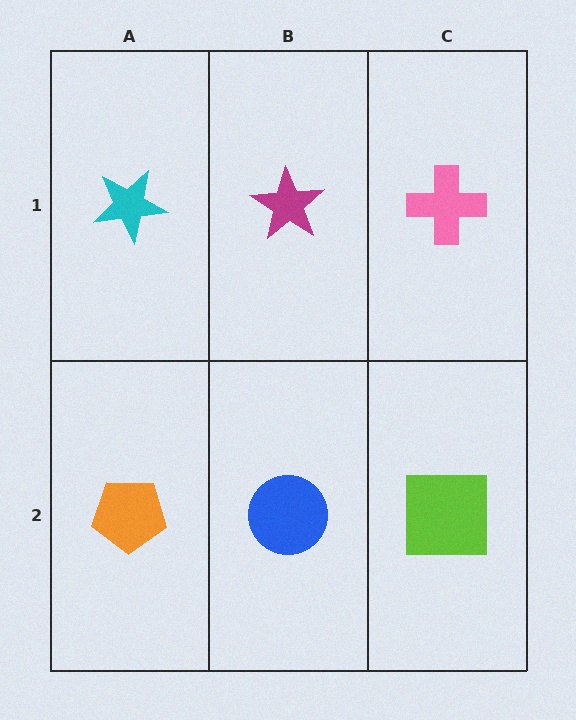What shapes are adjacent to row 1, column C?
A lime square (row 2, column C), a magenta star (row 1, column B).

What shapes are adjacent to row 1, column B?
A blue circle (row 2, column B), a cyan star (row 1, column A), a pink cross (row 1, column C).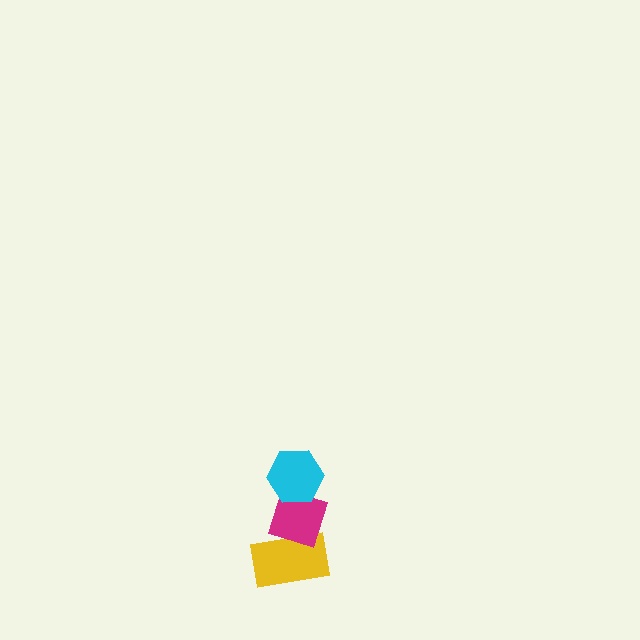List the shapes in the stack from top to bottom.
From top to bottom: the cyan hexagon, the magenta diamond, the yellow rectangle.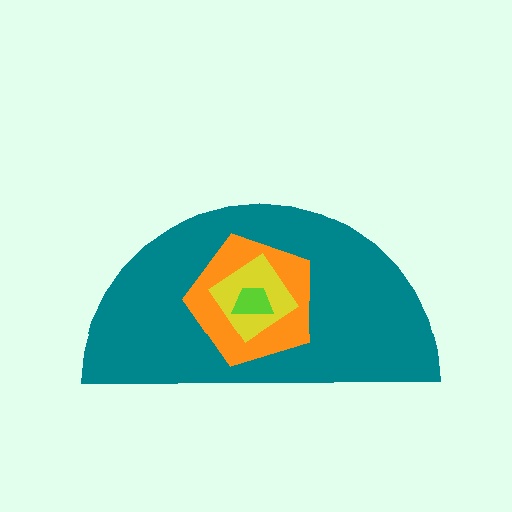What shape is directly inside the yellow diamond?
The lime trapezoid.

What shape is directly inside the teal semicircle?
The orange pentagon.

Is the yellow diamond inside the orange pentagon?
Yes.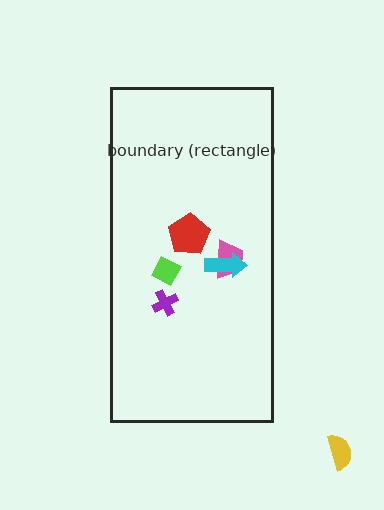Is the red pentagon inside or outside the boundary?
Inside.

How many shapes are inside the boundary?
5 inside, 1 outside.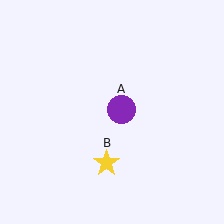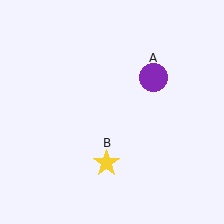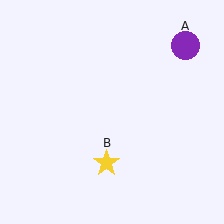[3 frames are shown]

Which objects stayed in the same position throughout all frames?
Yellow star (object B) remained stationary.